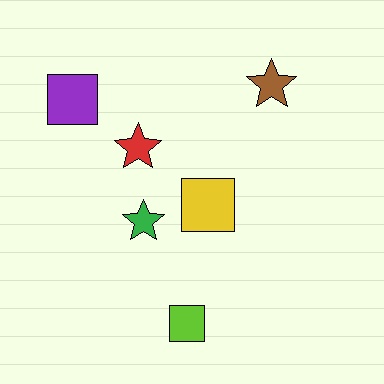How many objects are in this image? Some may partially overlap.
There are 6 objects.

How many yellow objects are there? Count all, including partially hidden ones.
There is 1 yellow object.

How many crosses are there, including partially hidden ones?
There are no crosses.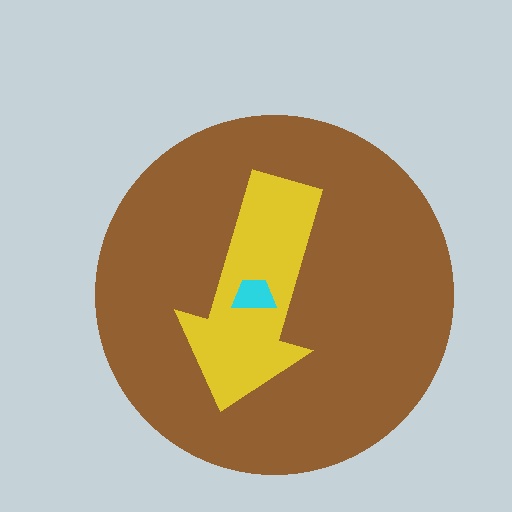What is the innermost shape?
The cyan trapezoid.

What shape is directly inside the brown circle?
The yellow arrow.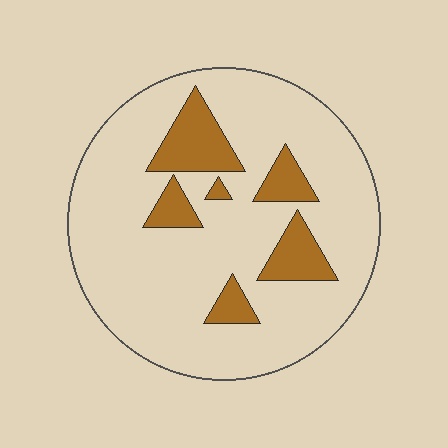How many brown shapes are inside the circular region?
6.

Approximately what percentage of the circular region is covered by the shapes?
Approximately 15%.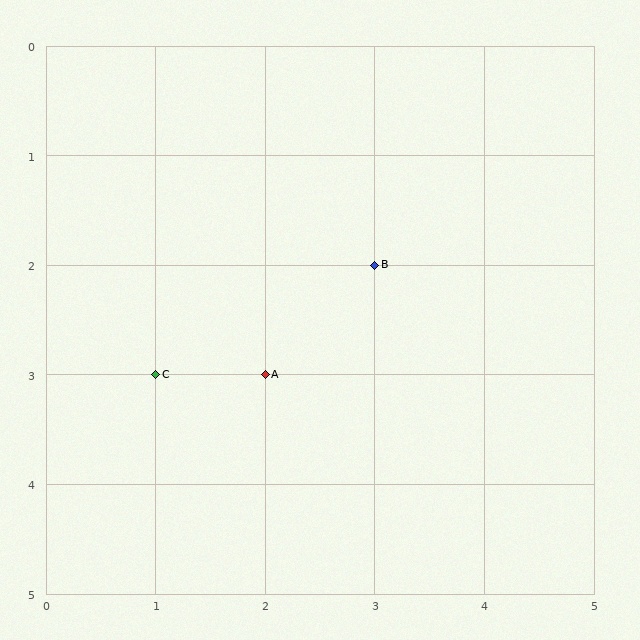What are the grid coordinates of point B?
Point B is at grid coordinates (3, 2).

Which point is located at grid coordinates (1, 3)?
Point C is at (1, 3).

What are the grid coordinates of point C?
Point C is at grid coordinates (1, 3).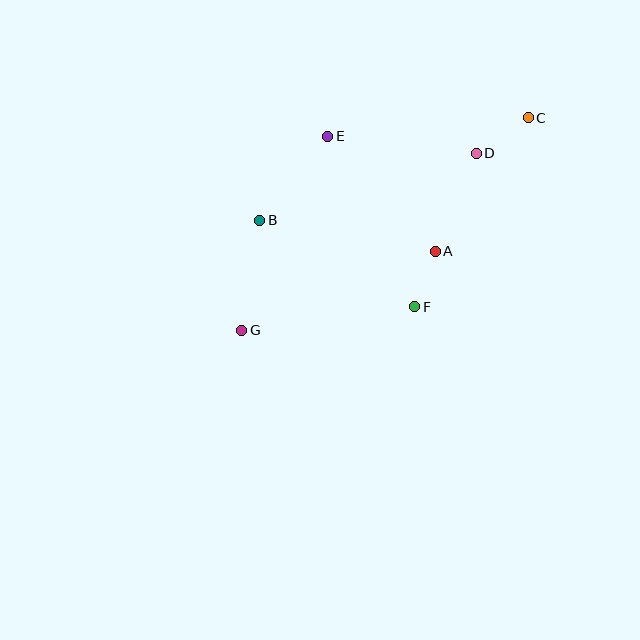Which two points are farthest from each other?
Points C and G are farthest from each other.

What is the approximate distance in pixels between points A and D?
The distance between A and D is approximately 106 pixels.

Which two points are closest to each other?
Points A and F are closest to each other.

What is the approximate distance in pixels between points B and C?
The distance between B and C is approximately 287 pixels.